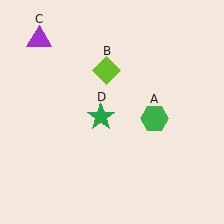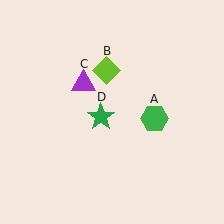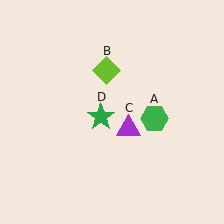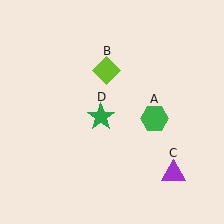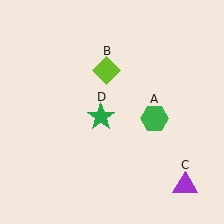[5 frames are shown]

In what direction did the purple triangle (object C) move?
The purple triangle (object C) moved down and to the right.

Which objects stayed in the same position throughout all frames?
Green hexagon (object A) and lime diamond (object B) and green star (object D) remained stationary.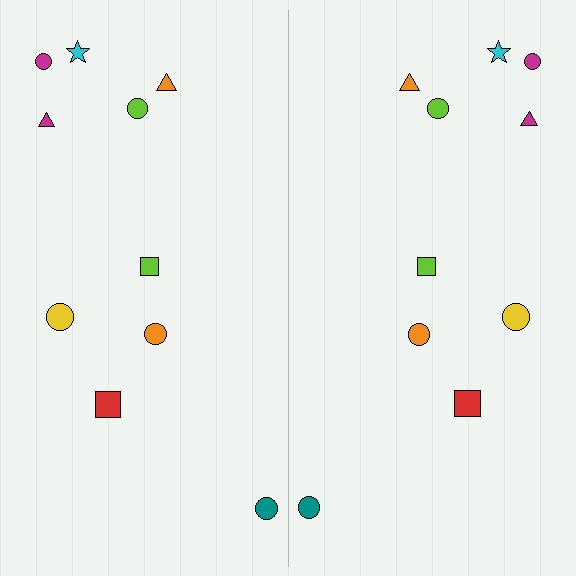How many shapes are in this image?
There are 20 shapes in this image.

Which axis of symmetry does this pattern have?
The pattern has a vertical axis of symmetry running through the center of the image.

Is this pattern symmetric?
Yes, this pattern has bilateral (reflection) symmetry.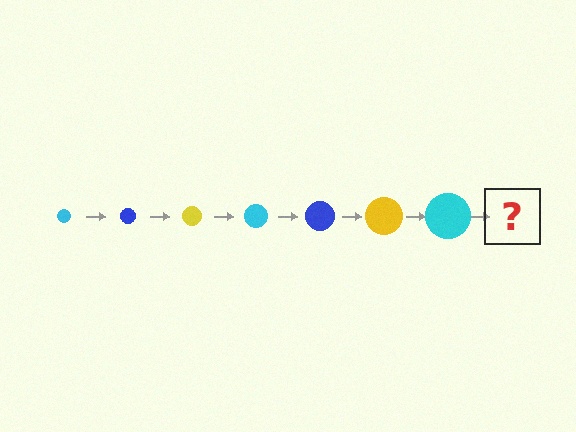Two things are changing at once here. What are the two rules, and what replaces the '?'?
The two rules are that the circle grows larger each step and the color cycles through cyan, blue, and yellow. The '?' should be a blue circle, larger than the previous one.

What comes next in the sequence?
The next element should be a blue circle, larger than the previous one.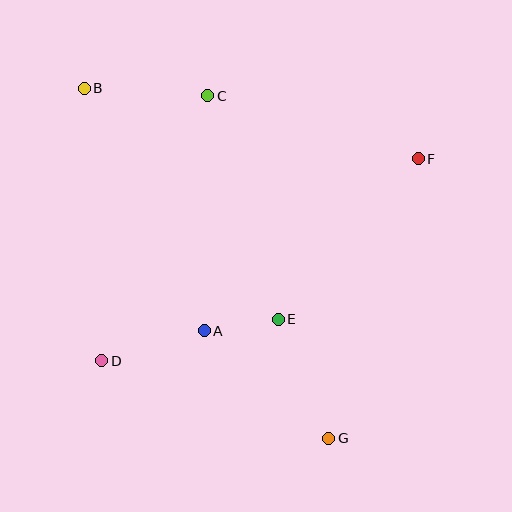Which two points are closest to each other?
Points A and E are closest to each other.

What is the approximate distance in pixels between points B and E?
The distance between B and E is approximately 301 pixels.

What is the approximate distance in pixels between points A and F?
The distance between A and F is approximately 275 pixels.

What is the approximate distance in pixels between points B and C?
The distance between B and C is approximately 124 pixels.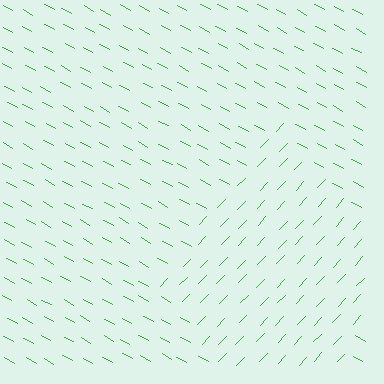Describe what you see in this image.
The image is filled with small green line segments. A diamond region in the image has lines oriented differently from the surrounding lines, creating a visible texture boundary.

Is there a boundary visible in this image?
Yes, there is a texture boundary formed by a change in line orientation.